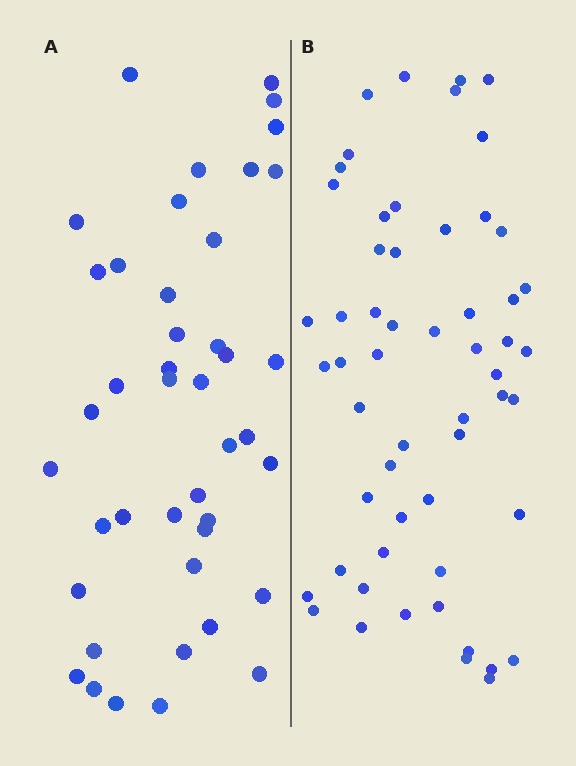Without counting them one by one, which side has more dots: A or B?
Region B (the right region) has more dots.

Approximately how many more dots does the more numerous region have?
Region B has approximately 15 more dots than region A.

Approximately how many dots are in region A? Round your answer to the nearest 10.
About 40 dots. (The exact count is 43, which rounds to 40.)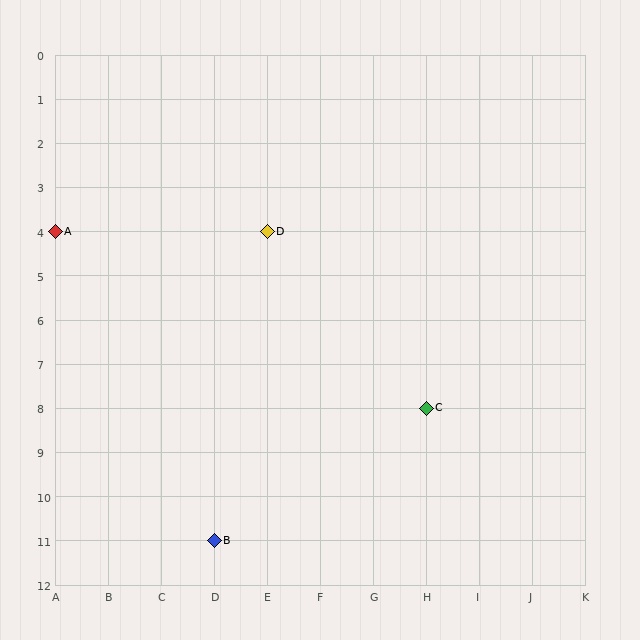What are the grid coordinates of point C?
Point C is at grid coordinates (H, 8).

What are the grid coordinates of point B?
Point B is at grid coordinates (D, 11).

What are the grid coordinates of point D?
Point D is at grid coordinates (E, 4).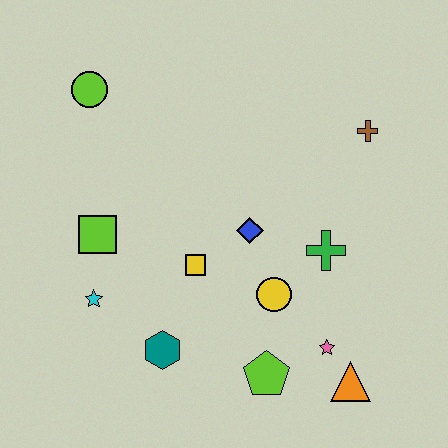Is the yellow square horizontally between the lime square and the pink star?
Yes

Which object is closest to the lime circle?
The lime square is closest to the lime circle.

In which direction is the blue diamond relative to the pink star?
The blue diamond is above the pink star.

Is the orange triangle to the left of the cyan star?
No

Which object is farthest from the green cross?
The lime circle is farthest from the green cross.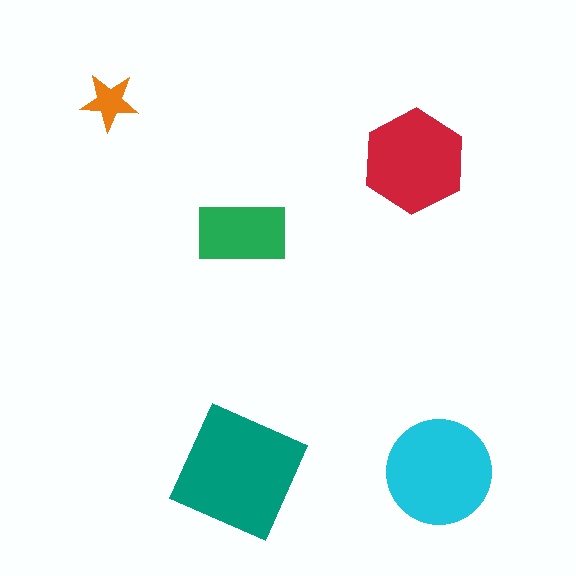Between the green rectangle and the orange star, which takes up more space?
The green rectangle.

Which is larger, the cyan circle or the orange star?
The cyan circle.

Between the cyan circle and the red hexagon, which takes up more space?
The cyan circle.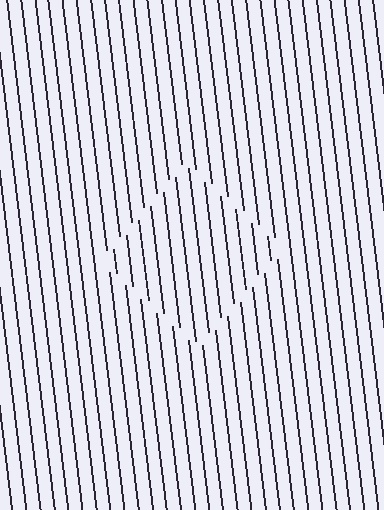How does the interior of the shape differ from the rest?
The interior of the shape contains the same grating, shifted by half a period — the contour is defined by the phase discontinuity where line-ends from the inner and outer gratings abut.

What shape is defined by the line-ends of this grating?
An illusory square. The interior of the shape contains the same grating, shifted by half a period — the contour is defined by the phase discontinuity where line-ends from the inner and outer gratings abut.